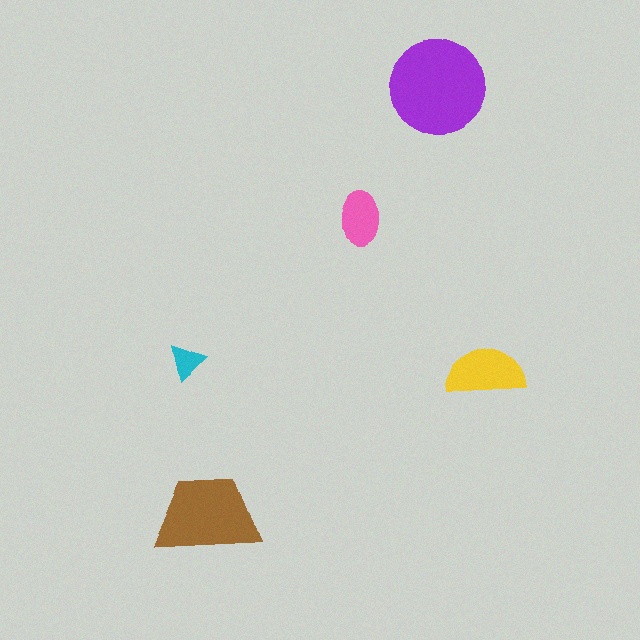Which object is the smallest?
The cyan triangle.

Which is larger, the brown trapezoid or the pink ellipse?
The brown trapezoid.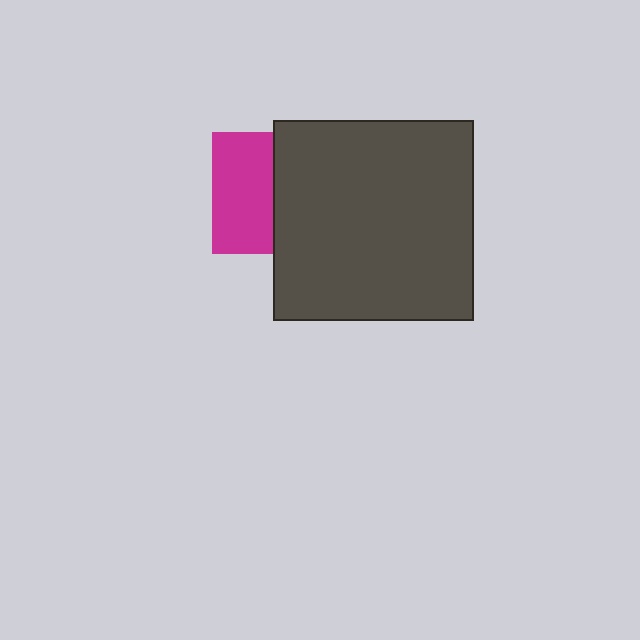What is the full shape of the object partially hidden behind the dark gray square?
The partially hidden object is a magenta square.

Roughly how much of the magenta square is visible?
About half of it is visible (roughly 51%).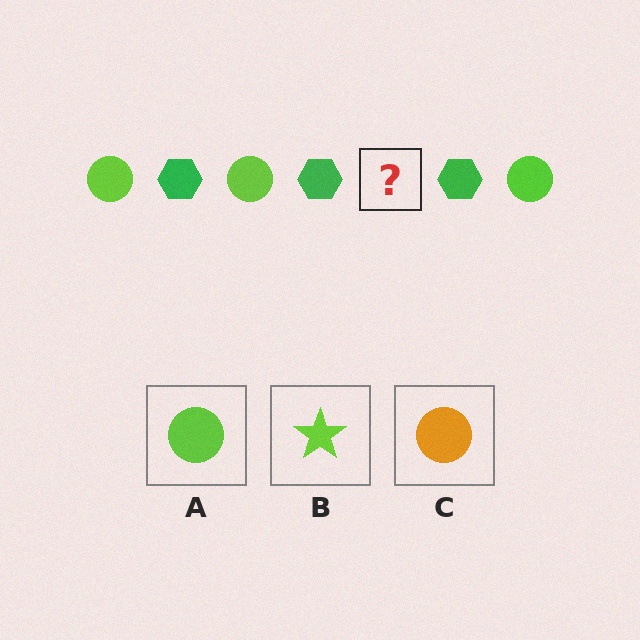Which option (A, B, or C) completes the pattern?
A.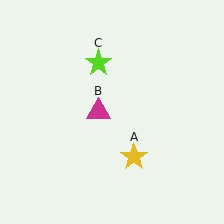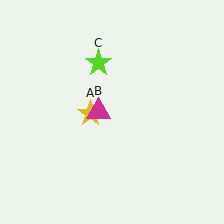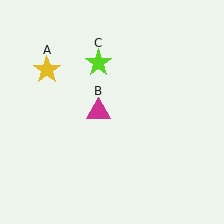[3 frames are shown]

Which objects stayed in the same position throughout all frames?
Magenta triangle (object B) and lime star (object C) remained stationary.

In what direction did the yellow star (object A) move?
The yellow star (object A) moved up and to the left.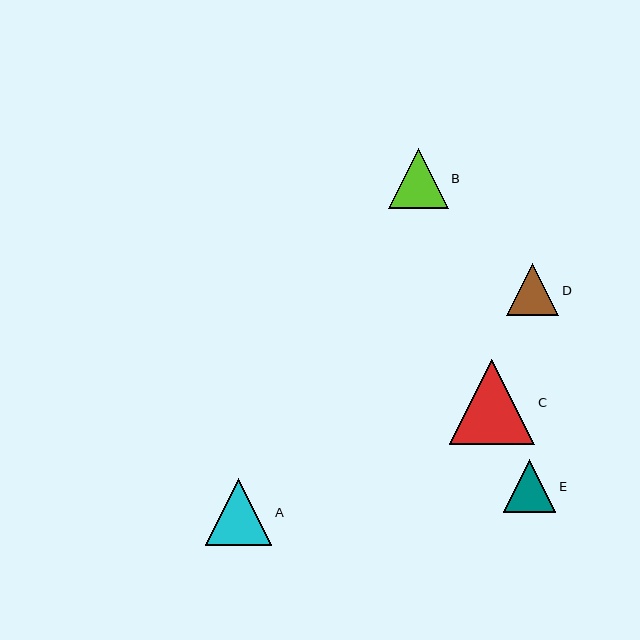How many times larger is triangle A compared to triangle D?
Triangle A is approximately 1.3 times the size of triangle D.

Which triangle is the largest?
Triangle C is the largest with a size of approximately 85 pixels.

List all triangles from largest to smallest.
From largest to smallest: C, A, B, E, D.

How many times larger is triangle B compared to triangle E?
Triangle B is approximately 1.1 times the size of triangle E.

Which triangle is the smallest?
Triangle D is the smallest with a size of approximately 52 pixels.